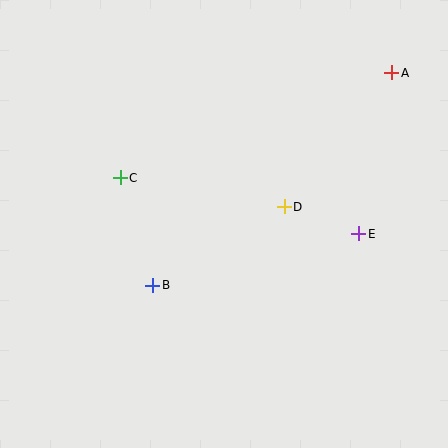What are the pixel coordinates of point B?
Point B is at (153, 285).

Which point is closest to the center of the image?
Point D at (284, 207) is closest to the center.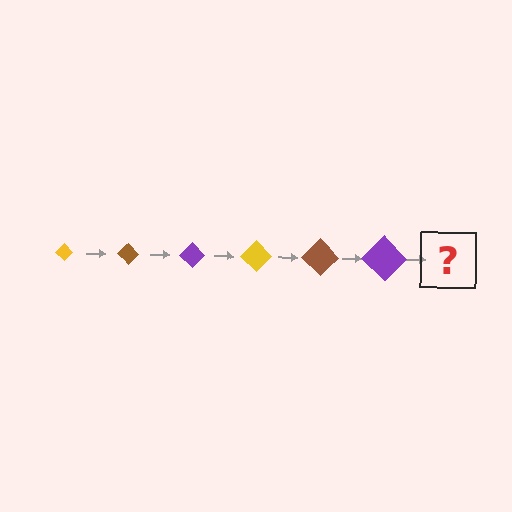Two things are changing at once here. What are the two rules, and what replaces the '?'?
The two rules are that the diamond grows larger each step and the color cycles through yellow, brown, and purple. The '?' should be a yellow diamond, larger than the previous one.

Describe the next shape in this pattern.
It should be a yellow diamond, larger than the previous one.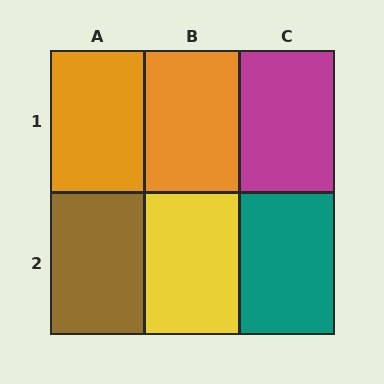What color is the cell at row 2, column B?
Yellow.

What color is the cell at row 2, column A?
Brown.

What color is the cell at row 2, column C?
Teal.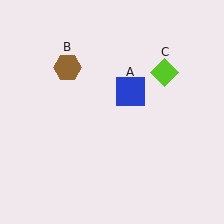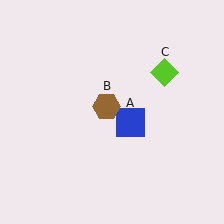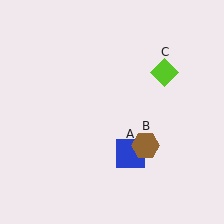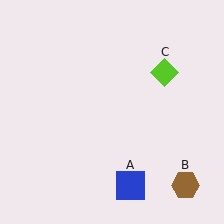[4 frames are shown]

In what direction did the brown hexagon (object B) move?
The brown hexagon (object B) moved down and to the right.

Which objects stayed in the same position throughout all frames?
Lime diamond (object C) remained stationary.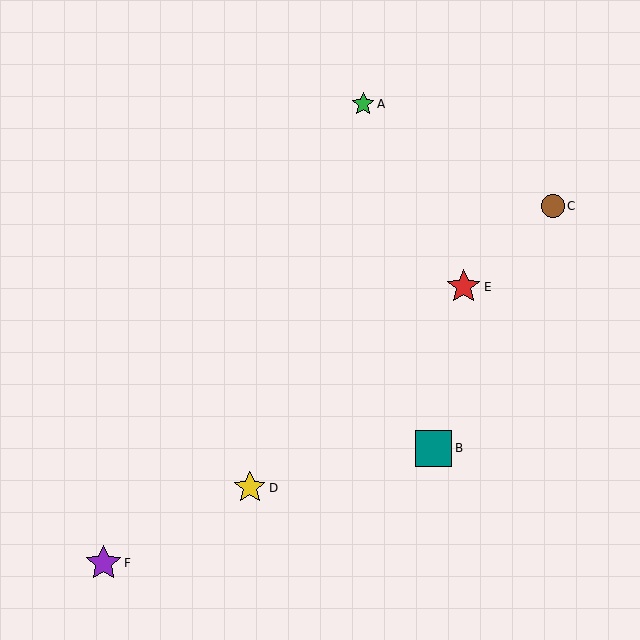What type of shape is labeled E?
Shape E is a red star.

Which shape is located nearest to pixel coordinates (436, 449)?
The teal square (labeled B) at (433, 448) is nearest to that location.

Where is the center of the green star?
The center of the green star is at (363, 104).